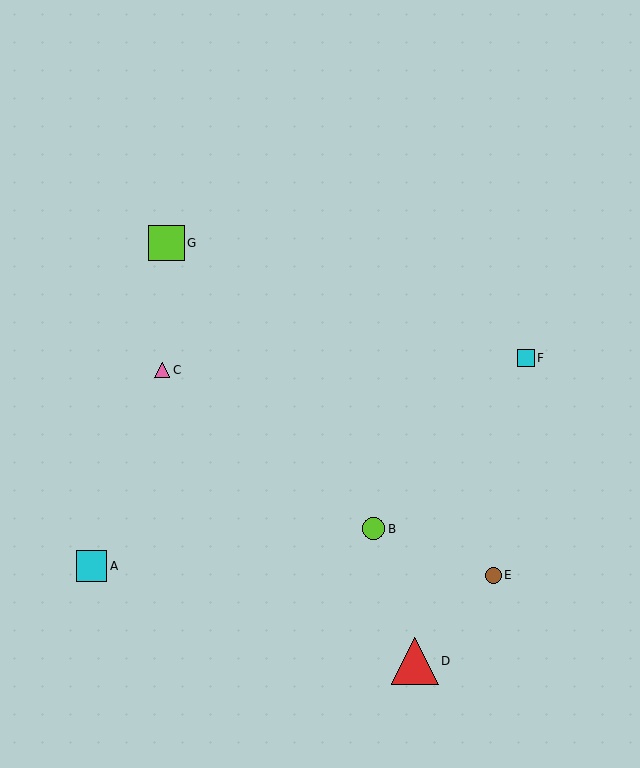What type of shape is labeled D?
Shape D is a red triangle.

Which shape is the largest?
The red triangle (labeled D) is the largest.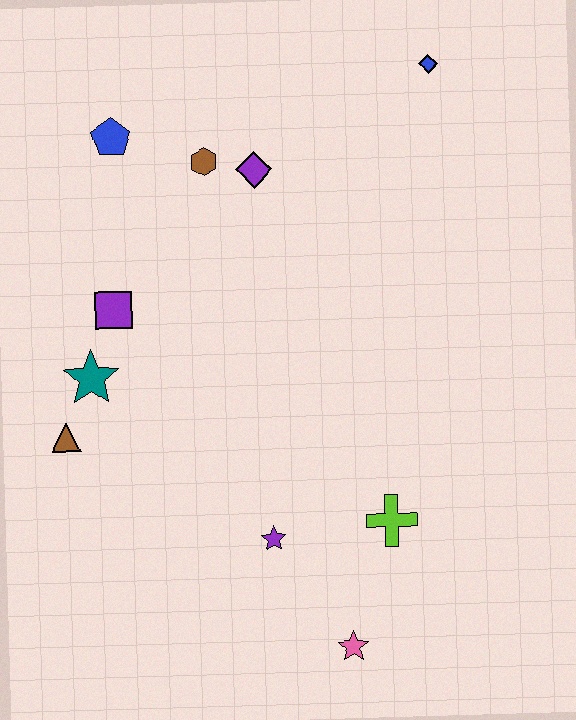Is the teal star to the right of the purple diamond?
No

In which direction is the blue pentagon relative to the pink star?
The blue pentagon is above the pink star.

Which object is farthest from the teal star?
The blue diamond is farthest from the teal star.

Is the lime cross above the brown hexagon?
No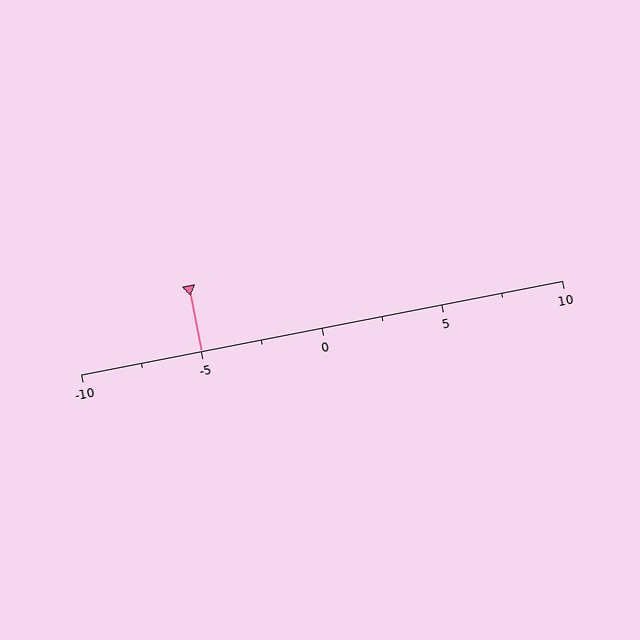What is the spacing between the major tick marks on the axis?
The major ticks are spaced 5 apart.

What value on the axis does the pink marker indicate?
The marker indicates approximately -5.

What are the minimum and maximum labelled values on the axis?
The axis runs from -10 to 10.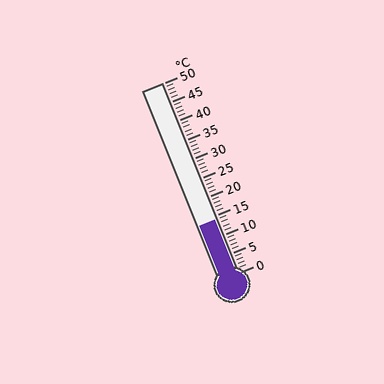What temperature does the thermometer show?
The thermometer shows approximately 14°C.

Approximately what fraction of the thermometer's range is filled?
The thermometer is filled to approximately 30% of its range.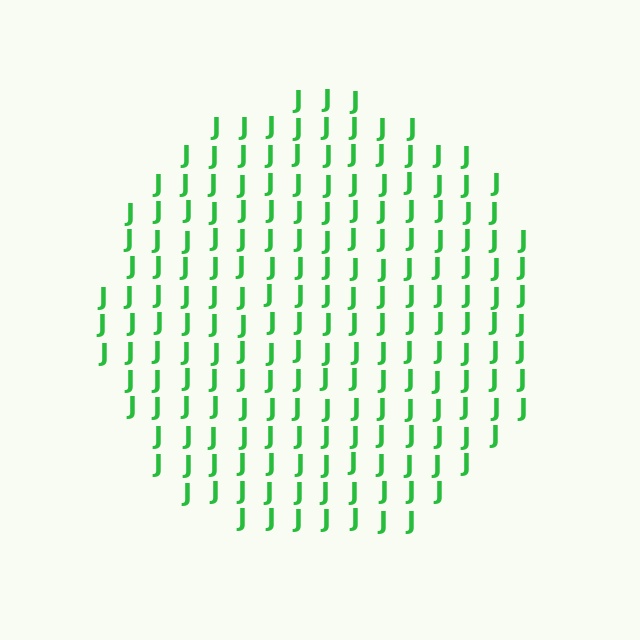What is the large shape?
The large shape is a circle.